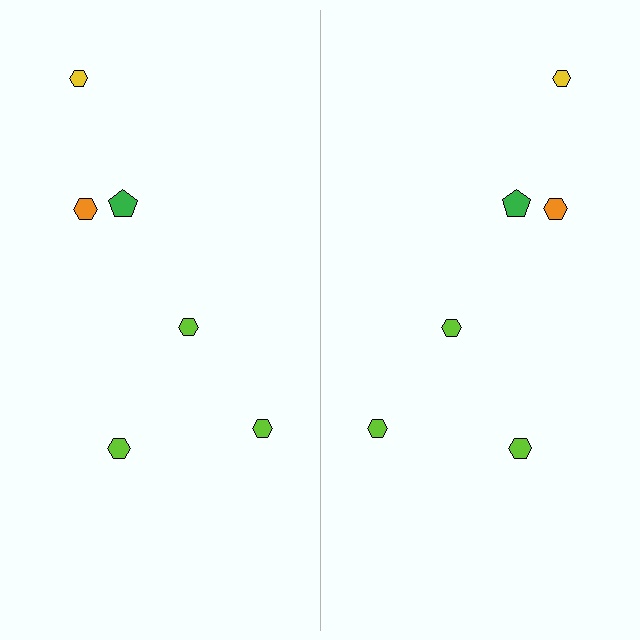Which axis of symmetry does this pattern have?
The pattern has a vertical axis of symmetry running through the center of the image.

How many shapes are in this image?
There are 12 shapes in this image.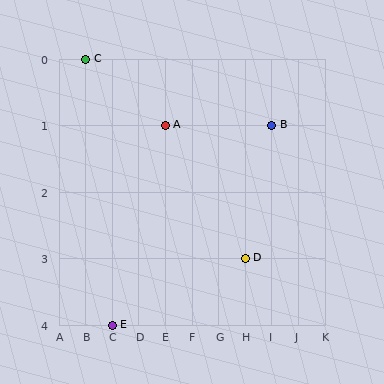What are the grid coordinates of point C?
Point C is at grid coordinates (B, 0).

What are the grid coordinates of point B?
Point B is at grid coordinates (I, 1).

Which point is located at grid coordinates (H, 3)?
Point D is at (H, 3).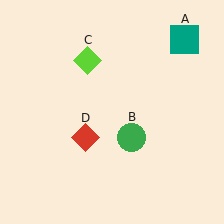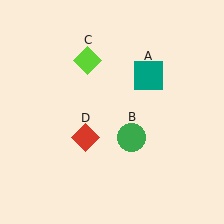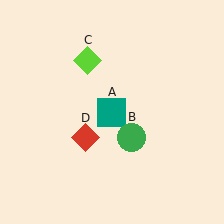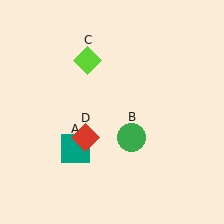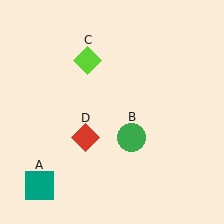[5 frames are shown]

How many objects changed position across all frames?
1 object changed position: teal square (object A).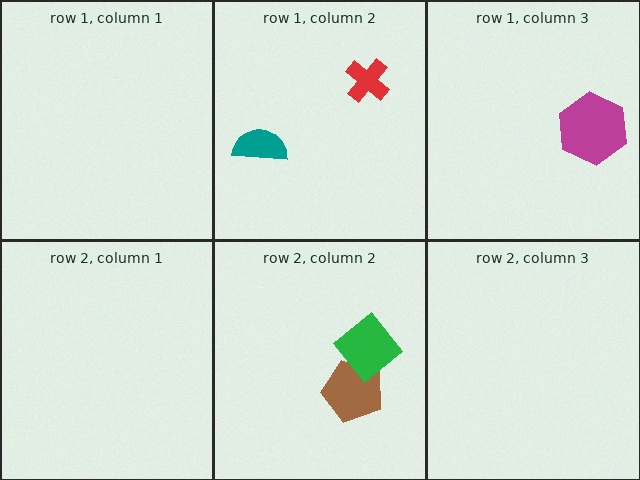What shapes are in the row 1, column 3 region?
The magenta hexagon.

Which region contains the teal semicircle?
The row 1, column 2 region.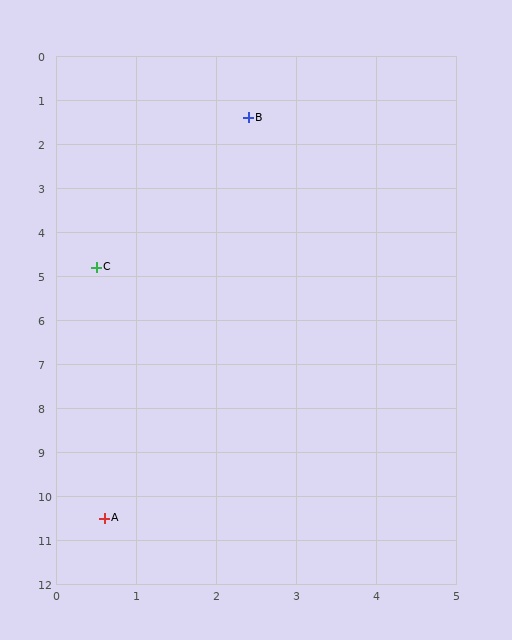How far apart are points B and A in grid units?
Points B and A are about 9.3 grid units apart.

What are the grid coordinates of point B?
Point B is at approximately (2.4, 1.4).